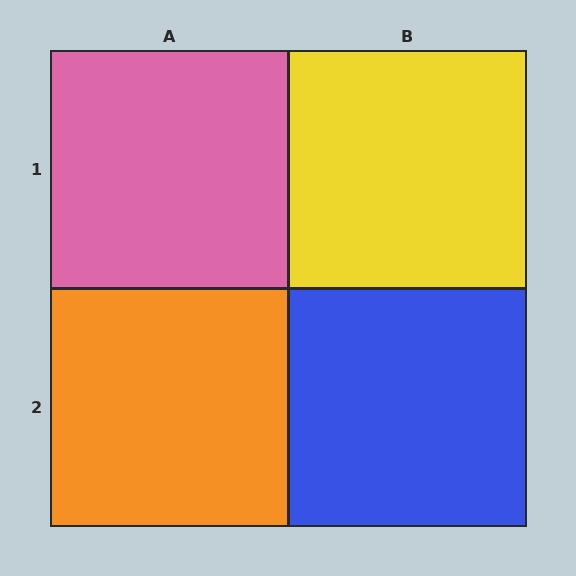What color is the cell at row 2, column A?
Orange.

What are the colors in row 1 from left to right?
Pink, yellow.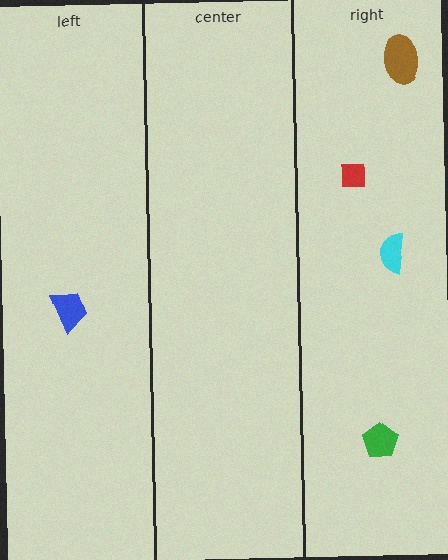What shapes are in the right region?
The red square, the green pentagon, the cyan semicircle, the brown ellipse.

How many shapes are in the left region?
1.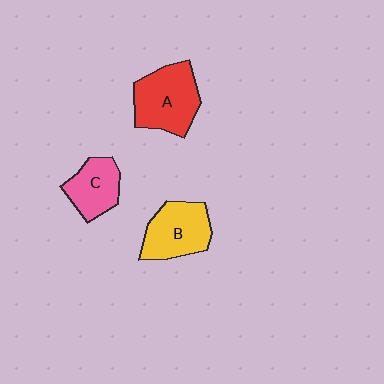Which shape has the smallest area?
Shape C (pink).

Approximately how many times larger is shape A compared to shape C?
Approximately 1.5 times.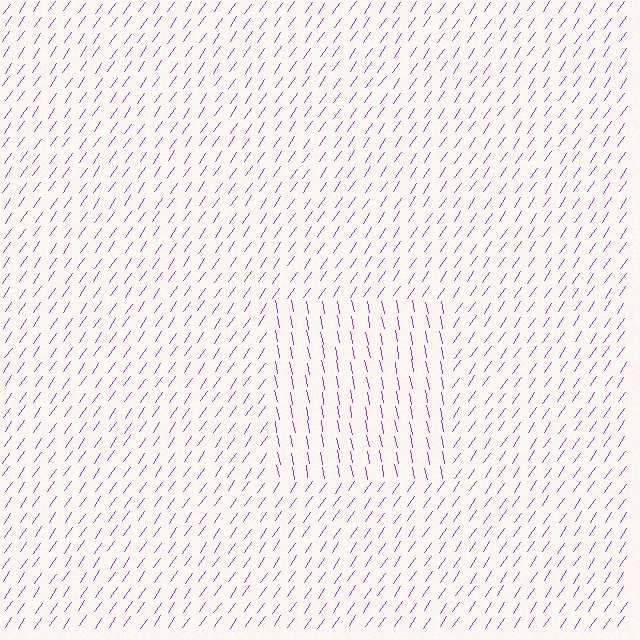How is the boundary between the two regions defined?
The boundary is defined purely by a change in line orientation (approximately 45 degrees difference). All lines are the same color and thickness.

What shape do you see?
I see a rectangle.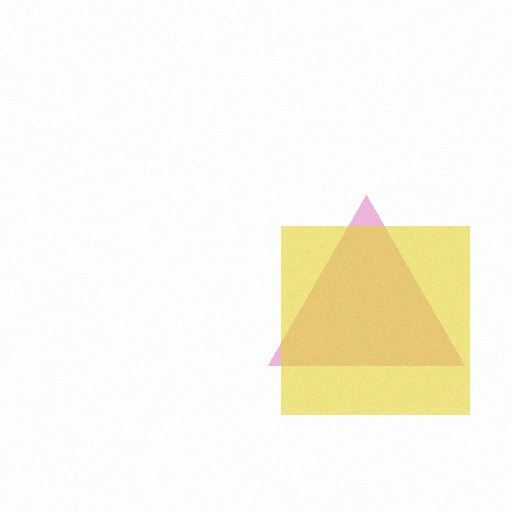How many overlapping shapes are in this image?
There are 2 overlapping shapes in the image.